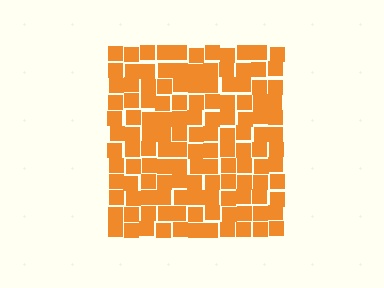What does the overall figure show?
The overall figure shows a square.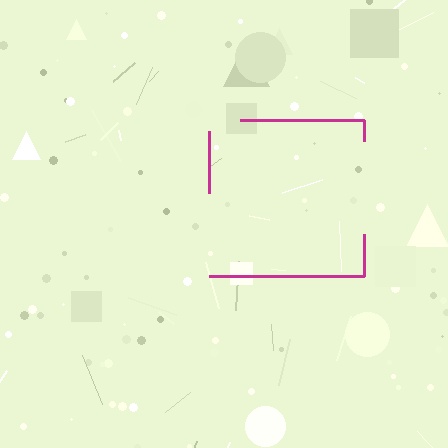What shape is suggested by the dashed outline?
The dashed outline suggests a square.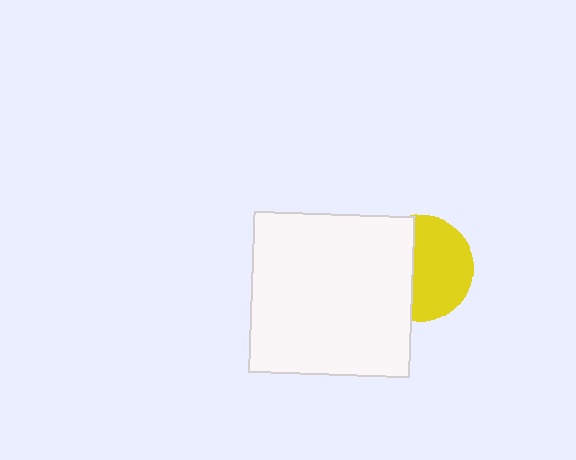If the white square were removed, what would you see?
You would see the complete yellow circle.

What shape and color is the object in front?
The object in front is a white square.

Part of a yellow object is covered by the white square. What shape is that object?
It is a circle.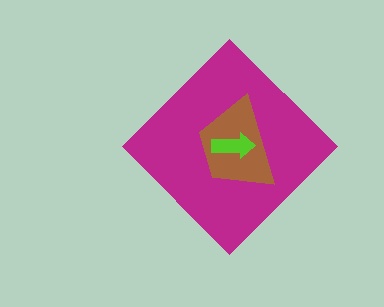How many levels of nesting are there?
3.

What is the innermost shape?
The lime arrow.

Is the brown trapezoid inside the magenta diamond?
Yes.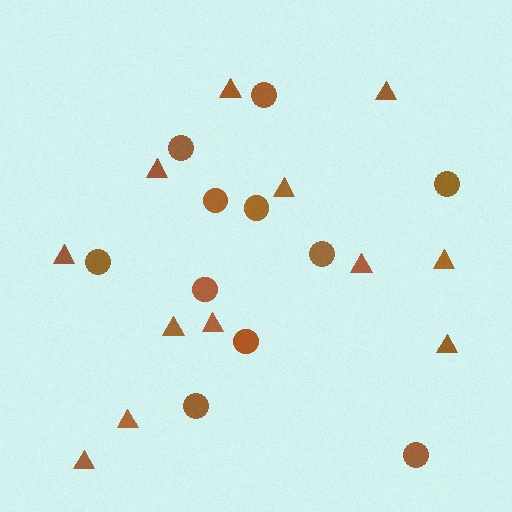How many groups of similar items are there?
There are 2 groups: one group of triangles (12) and one group of circles (11).